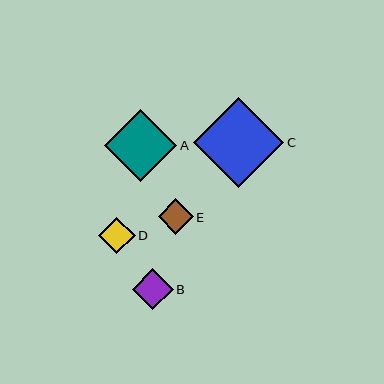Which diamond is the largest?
Diamond C is the largest with a size of approximately 90 pixels.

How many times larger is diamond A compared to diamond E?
Diamond A is approximately 2.0 times the size of diamond E.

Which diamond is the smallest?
Diamond E is the smallest with a size of approximately 35 pixels.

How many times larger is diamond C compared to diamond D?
Diamond C is approximately 2.5 times the size of diamond D.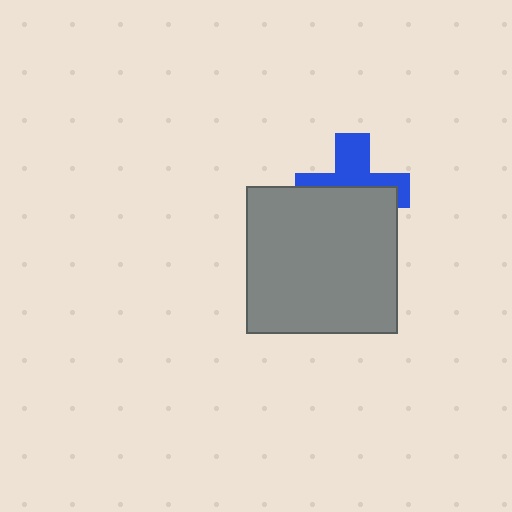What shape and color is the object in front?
The object in front is a gray rectangle.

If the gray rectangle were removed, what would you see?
You would see the complete blue cross.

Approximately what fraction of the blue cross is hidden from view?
Roughly 55% of the blue cross is hidden behind the gray rectangle.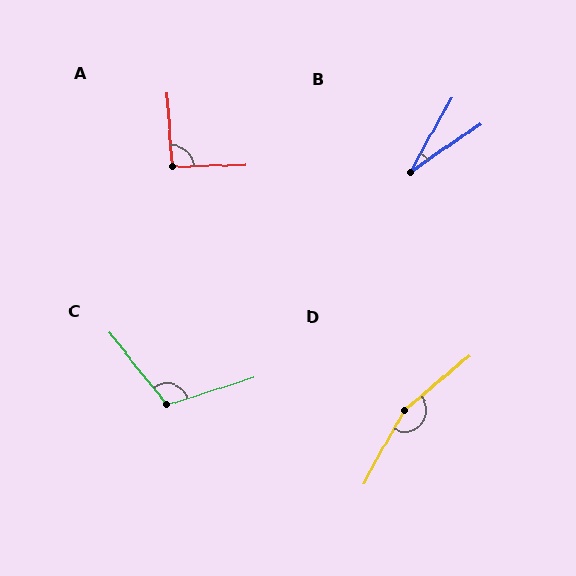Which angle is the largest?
D, at approximately 159 degrees.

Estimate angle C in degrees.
Approximately 111 degrees.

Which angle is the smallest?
B, at approximately 27 degrees.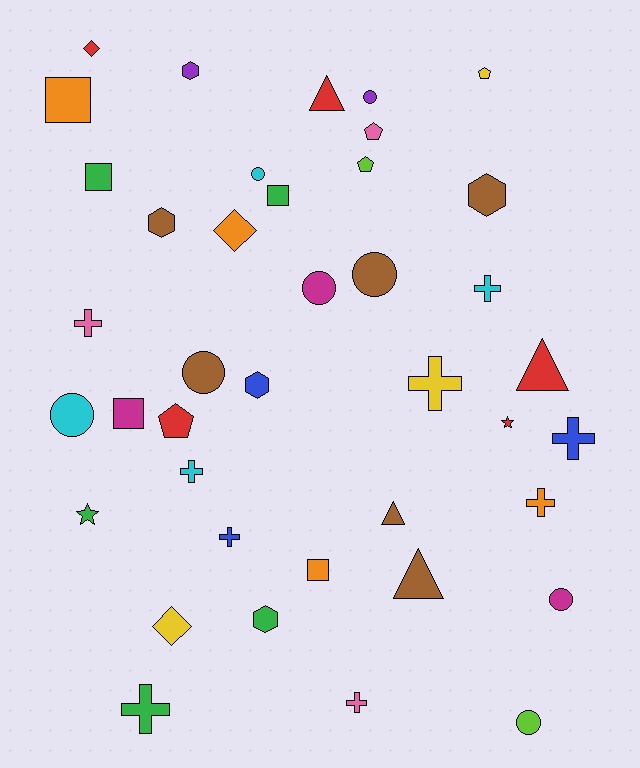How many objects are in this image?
There are 40 objects.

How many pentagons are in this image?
There are 4 pentagons.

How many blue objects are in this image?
There are 3 blue objects.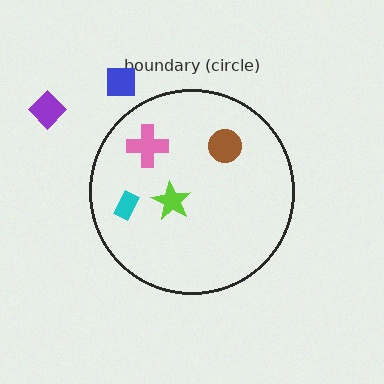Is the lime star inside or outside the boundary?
Inside.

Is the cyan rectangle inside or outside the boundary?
Inside.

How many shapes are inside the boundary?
4 inside, 2 outside.